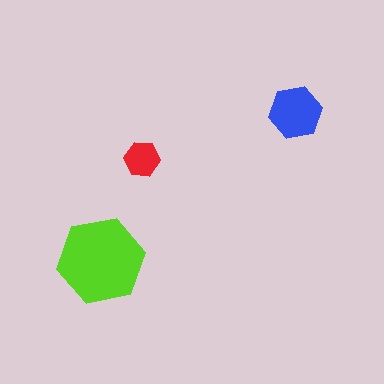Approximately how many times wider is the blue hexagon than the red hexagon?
About 1.5 times wider.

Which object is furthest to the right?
The blue hexagon is rightmost.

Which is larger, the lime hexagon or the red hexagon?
The lime one.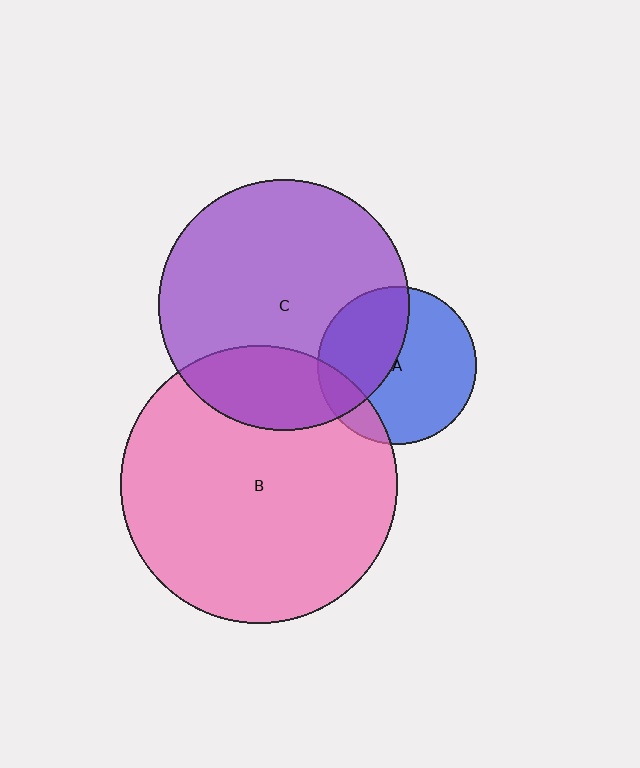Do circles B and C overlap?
Yes.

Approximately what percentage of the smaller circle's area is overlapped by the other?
Approximately 20%.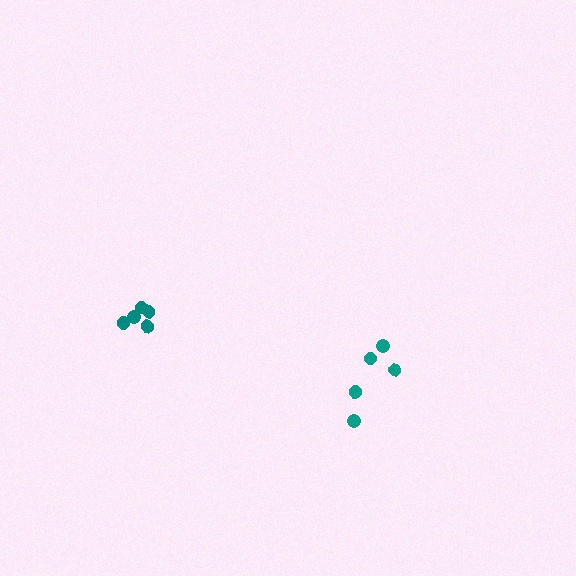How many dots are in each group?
Group 1: 5 dots, Group 2: 5 dots (10 total).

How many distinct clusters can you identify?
There are 2 distinct clusters.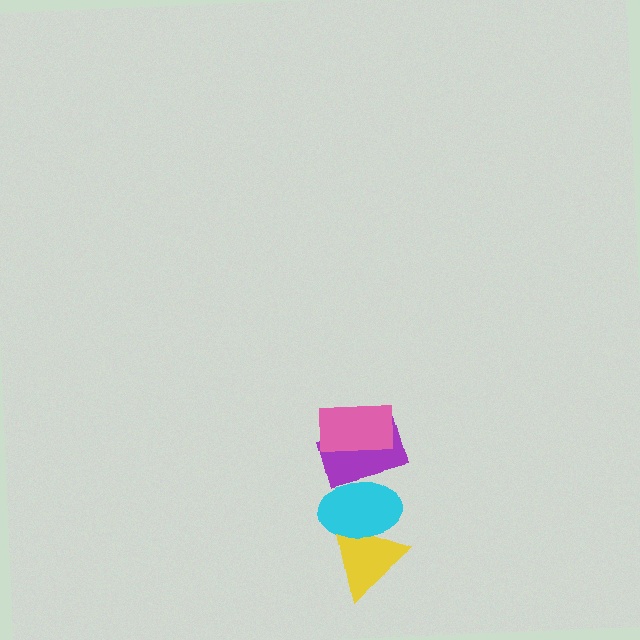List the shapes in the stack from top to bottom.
From top to bottom: the pink rectangle, the purple rectangle, the cyan ellipse, the yellow triangle.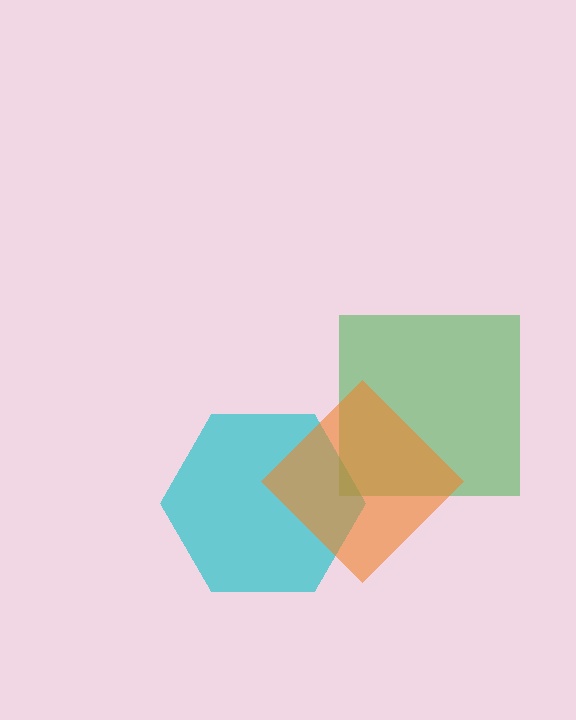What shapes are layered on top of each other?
The layered shapes are: a cyan hexagon, a green square, an orange diamond.